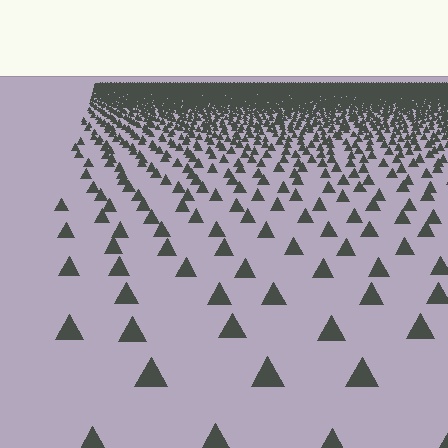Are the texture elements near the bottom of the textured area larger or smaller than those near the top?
Larger. Near the bottom, elements are closer to the viewer and appear at a bigger on-screen size.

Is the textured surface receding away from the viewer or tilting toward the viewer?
The surface is receding away from the viewer. Texture elements get smaller and denser toward the top.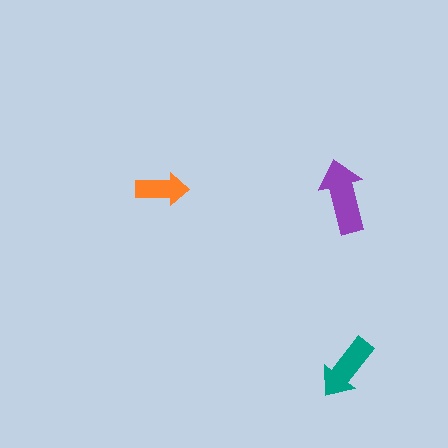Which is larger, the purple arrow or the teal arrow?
The purple one.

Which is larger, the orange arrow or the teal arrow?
The teal one.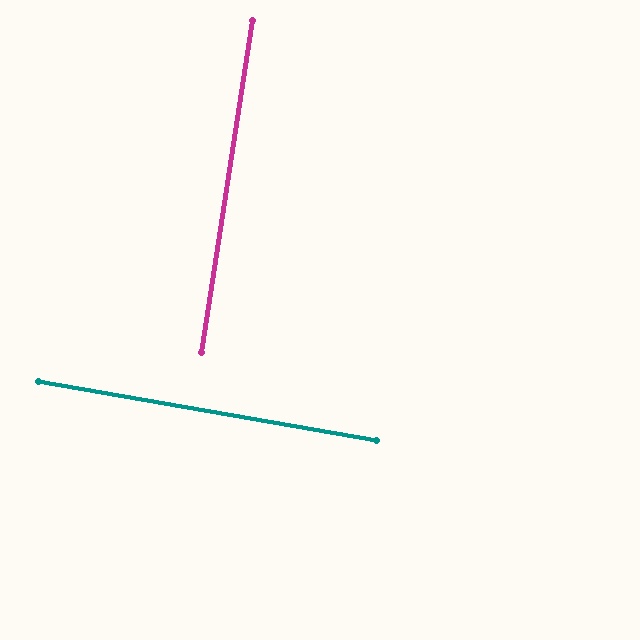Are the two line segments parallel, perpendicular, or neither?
Perpendicular — they meet at approximately 89°.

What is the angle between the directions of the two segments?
Approximately 89 degrees.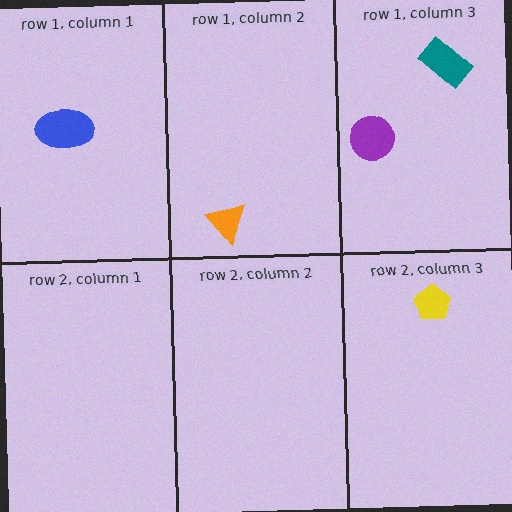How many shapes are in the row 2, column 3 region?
1.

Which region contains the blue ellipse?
The row 1, column 1 region.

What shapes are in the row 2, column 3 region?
The yellow pentagon.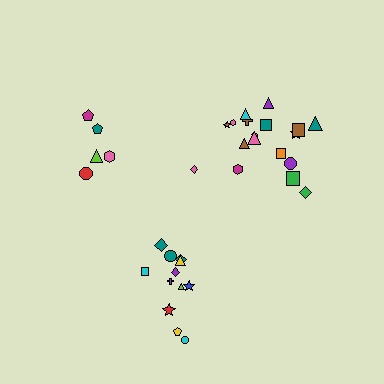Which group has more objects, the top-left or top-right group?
The top-right group.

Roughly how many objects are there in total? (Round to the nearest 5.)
Roughly 35 objects in total.